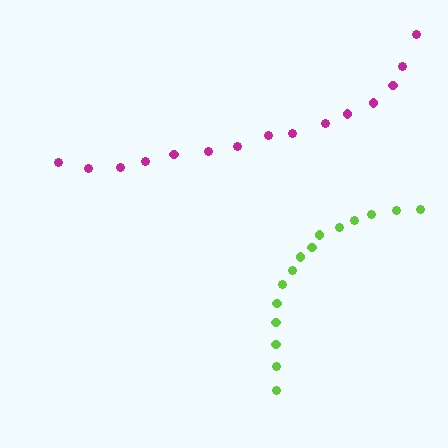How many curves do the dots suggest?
There are 2 distinct paths.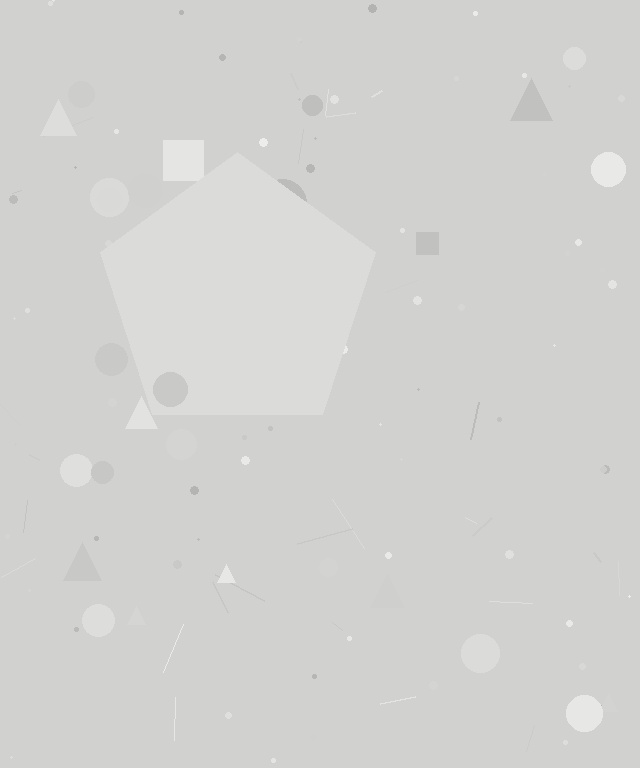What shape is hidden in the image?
A pentagon is hidden in the image.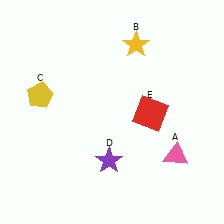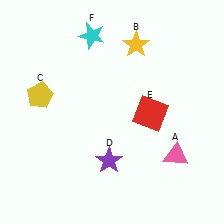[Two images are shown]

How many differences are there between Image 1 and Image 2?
There is 1 difference between the two images.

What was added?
A cyan star (F) was added in Image 2.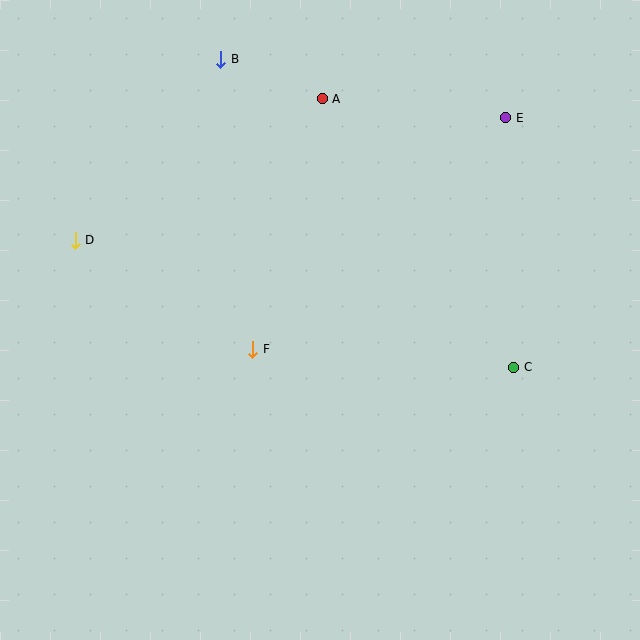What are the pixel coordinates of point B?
Point B is at (221, 59).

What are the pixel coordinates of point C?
Point C is at (514, 367).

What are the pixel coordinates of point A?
Point A is at (322, 99).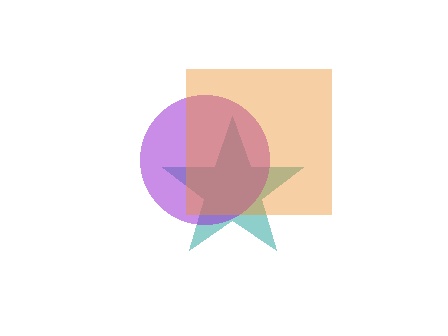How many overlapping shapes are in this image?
There are 3 overlapping shapes in the image.